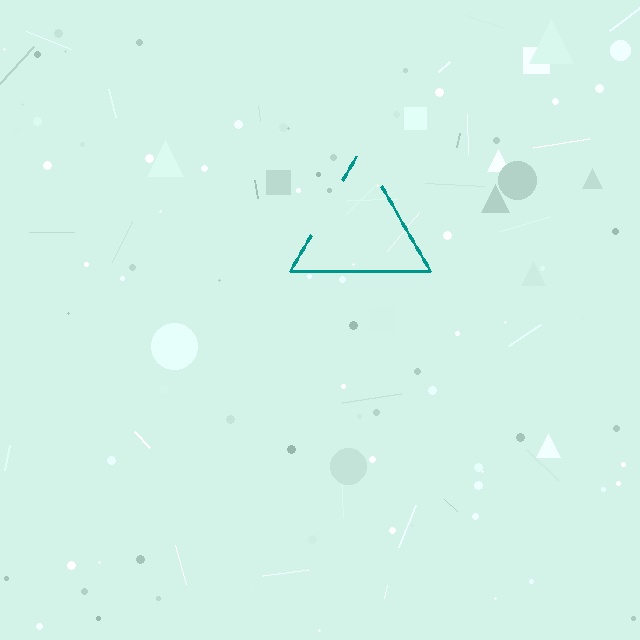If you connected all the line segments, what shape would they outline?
They would outline a triangle.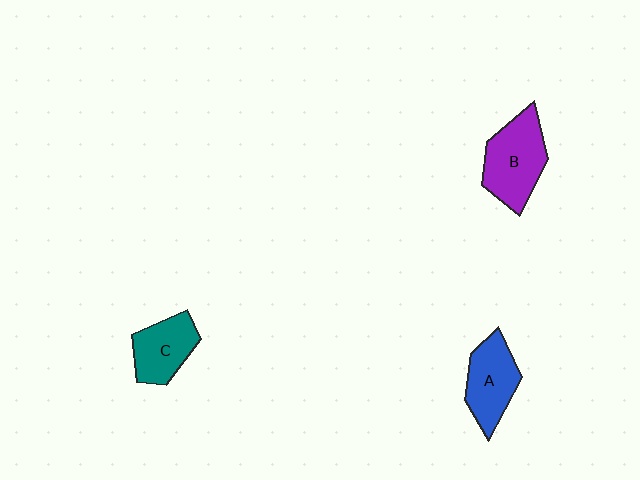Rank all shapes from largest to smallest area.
From largest to smallest: B (purple), A (blue), C (teal).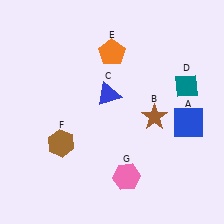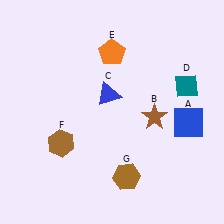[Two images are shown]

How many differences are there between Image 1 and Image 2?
There is 1 difference between the two images.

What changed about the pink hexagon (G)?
In Image 1, G is pink. In Image 2, it changed to brown.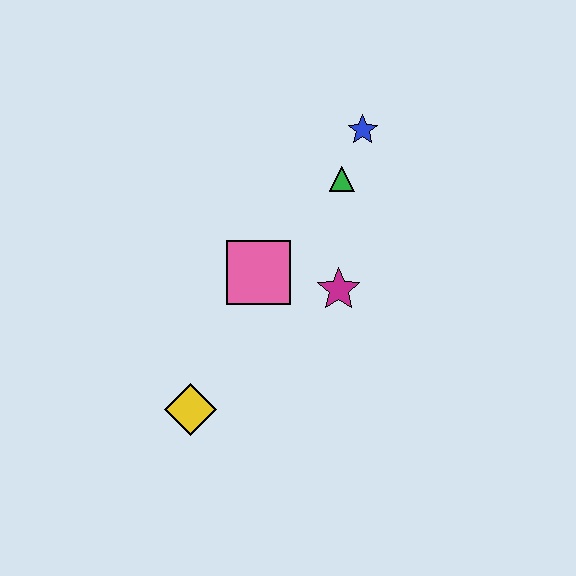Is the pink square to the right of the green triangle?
No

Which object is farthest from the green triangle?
The yellow diamond is farthest from the green triangle.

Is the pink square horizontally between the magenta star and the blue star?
No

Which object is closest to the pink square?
The magenta star is closest to the pink square.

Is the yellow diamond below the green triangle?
Yes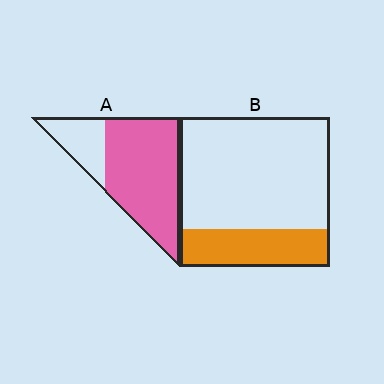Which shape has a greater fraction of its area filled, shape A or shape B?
Shape A.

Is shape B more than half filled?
No.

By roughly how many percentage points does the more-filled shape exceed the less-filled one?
By roughly 50 percentage points (A over B).